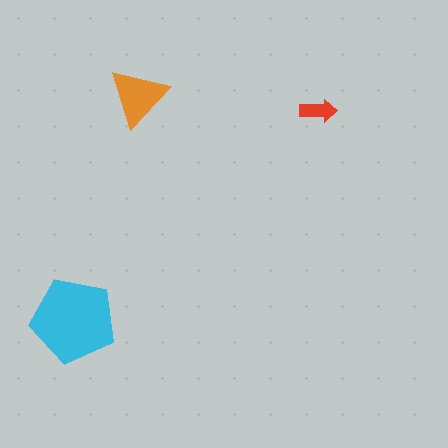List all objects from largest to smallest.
The cyan pentagon, the orange triangle, the red arrow.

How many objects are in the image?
There are 3 objects in the image.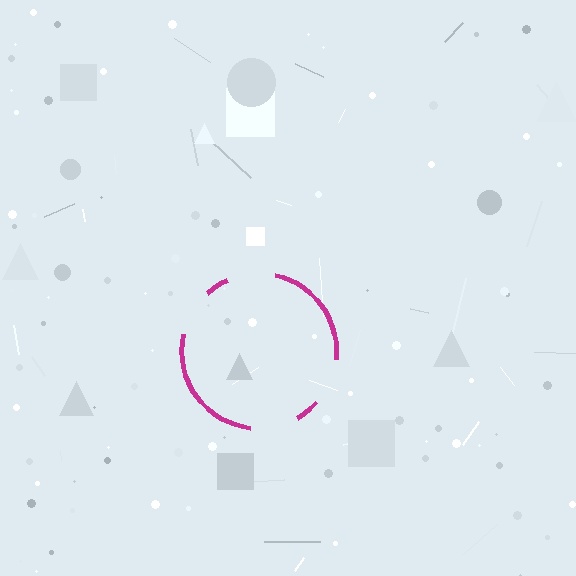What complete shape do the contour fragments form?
The contour fragments form a circle.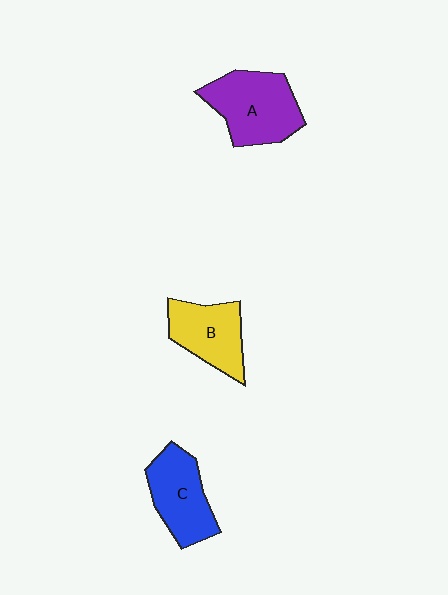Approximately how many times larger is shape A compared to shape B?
Approximately 1.3 times.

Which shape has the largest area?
Shape A (purple).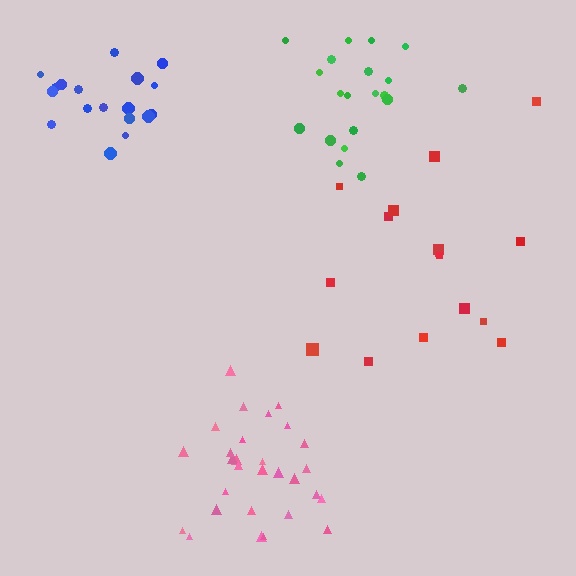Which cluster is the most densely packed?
Blue.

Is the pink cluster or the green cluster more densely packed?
Pink.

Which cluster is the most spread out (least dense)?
Red.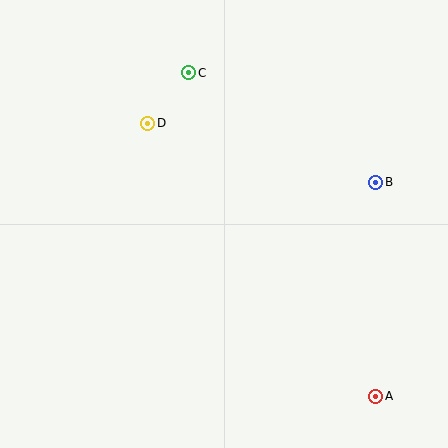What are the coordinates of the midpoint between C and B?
The midpoint between C and B is at (282, 128).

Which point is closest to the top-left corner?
Point D is closest to the top-left corner.